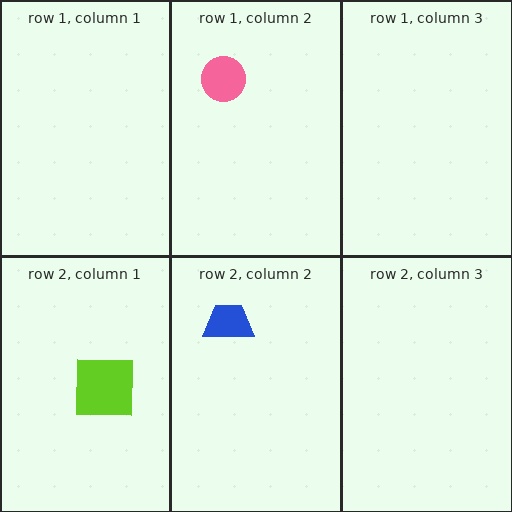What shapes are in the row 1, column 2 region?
The pink circle.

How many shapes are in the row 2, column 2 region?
1.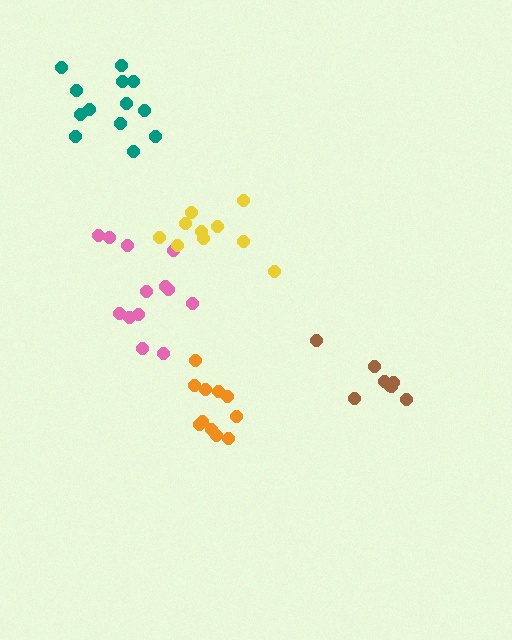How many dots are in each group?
Group 1: 13 dots, Group 2: 10 dots, Group 3: 13 dots, Group 4: 8 dots, Group 5: 11 dots (55 total).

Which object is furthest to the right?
The brown cluster is rightmost.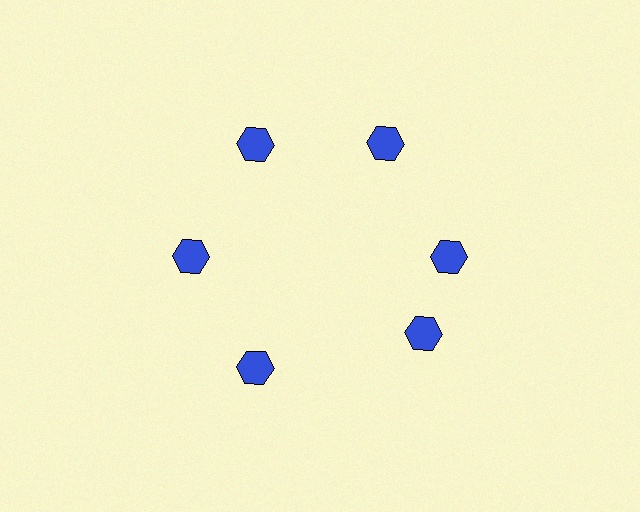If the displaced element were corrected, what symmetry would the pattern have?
It would have 6-fold rotational symmetry — the pattern would map onto itself every 60 degrees.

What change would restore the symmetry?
The symmetry would be restored by rotating it back into even spacing with its neighbors so that all 6 hexagons sit at equal angles and equal distance from the center.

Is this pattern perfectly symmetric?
No. The 6 blue hexagons are arranged in a ring, but one element near the 5 o'clock position is rotated out of alignment along the ring, breaking the 6-fold rotational symmetry.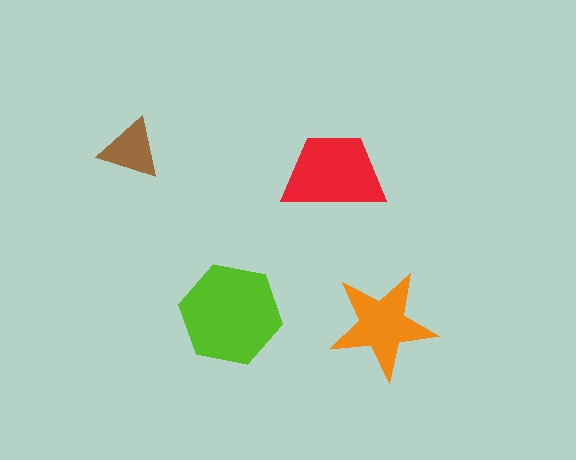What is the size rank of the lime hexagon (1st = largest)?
1st.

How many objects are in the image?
There are 4 objects in the image.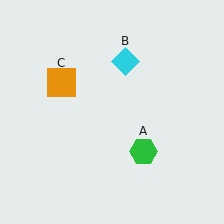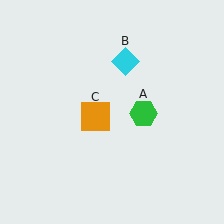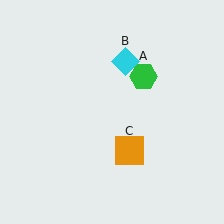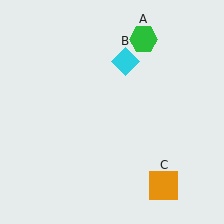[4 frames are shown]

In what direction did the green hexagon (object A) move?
The green hexagon (object A) moved up.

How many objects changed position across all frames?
2 objects changed position: green hexagon (object A), orange square (object C).